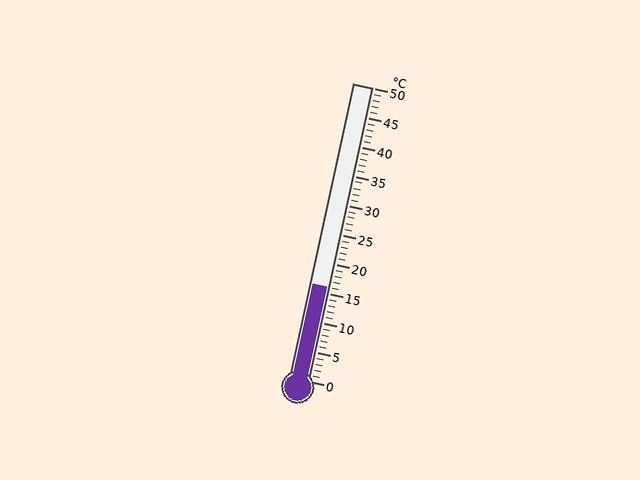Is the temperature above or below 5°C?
The temperature is above 5°C.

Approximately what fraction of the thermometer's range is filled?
The thermometer is filled to approximately 30% of its range.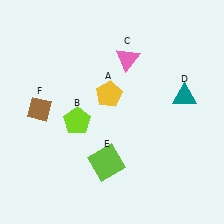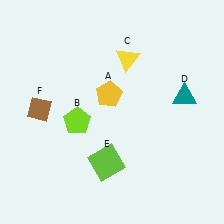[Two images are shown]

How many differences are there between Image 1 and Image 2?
There is 1 difference between the two images.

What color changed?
The triangle (C) changed from pink in Image 1 to yellow in Image 2.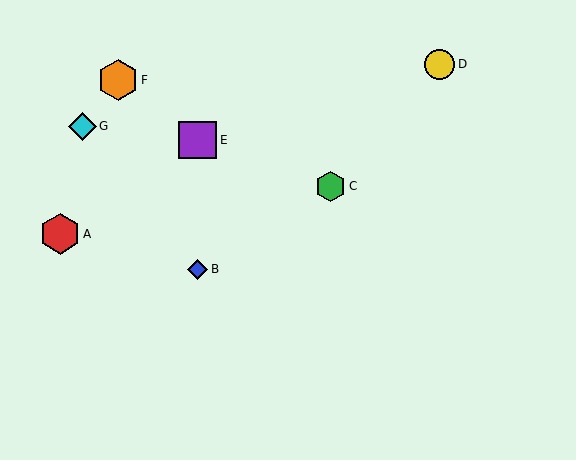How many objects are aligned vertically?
2 objects (B, E) are aligned vertically.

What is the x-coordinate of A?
Object A is at x≈60.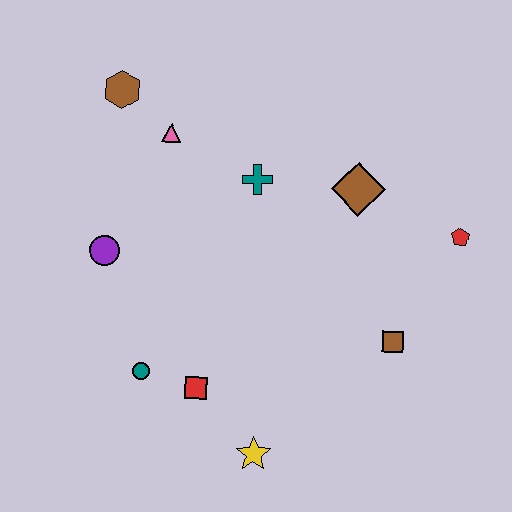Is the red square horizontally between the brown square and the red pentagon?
No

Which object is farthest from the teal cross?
The yellow star is farthest from the teal cross.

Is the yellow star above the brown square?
No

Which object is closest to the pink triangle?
The brown hexagon is closest to the pink triangle.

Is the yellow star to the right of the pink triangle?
Yes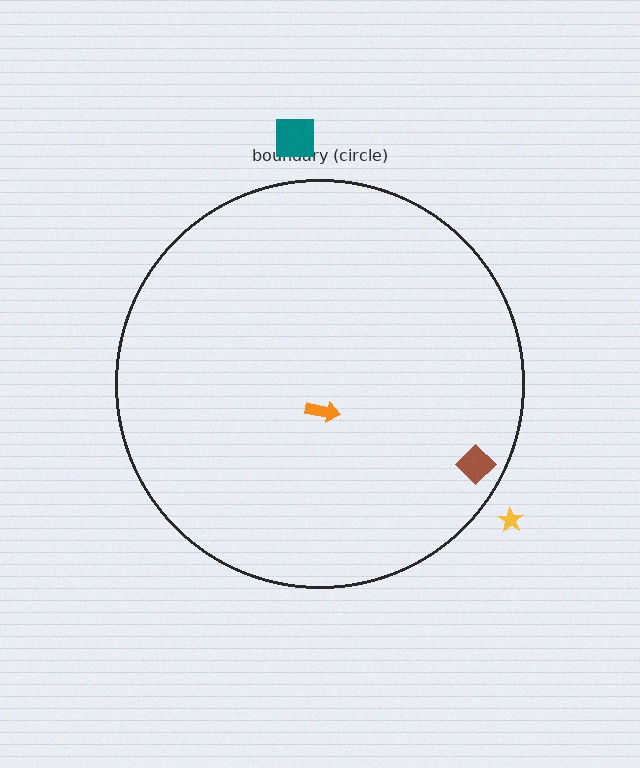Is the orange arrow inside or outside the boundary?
Inside.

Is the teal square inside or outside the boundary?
Outside.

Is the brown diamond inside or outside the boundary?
Inside.